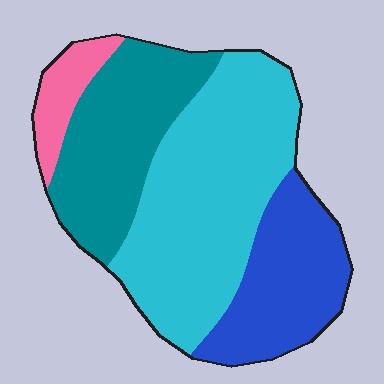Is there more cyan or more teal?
Cyan.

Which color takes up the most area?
Cyan, at roughly 45%.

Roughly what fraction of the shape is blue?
Blue covers 22% of the shape.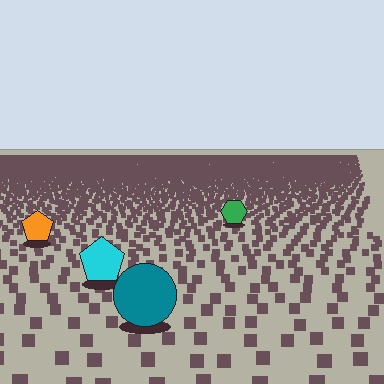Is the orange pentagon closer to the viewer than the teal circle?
No. The teal circle is closer — you can tell from the texture gradient: the ground texture is coarser near it.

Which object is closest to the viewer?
The teal circle is closest. The texture marks near it are larger and more spread out.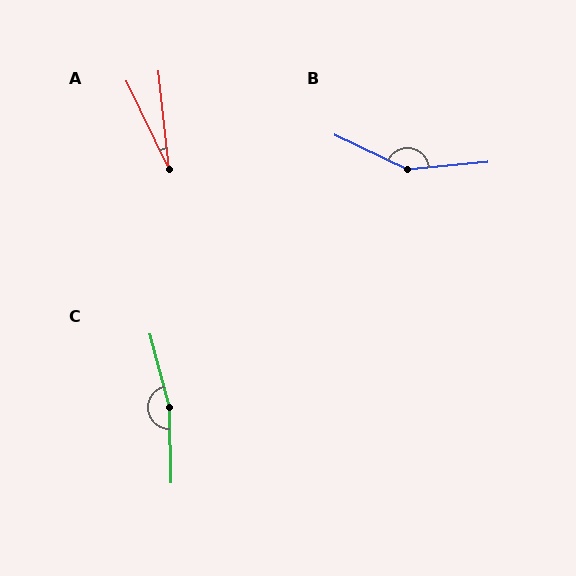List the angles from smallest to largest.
A (20°), B (150°), C (166°).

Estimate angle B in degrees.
Approximately 150 degrees.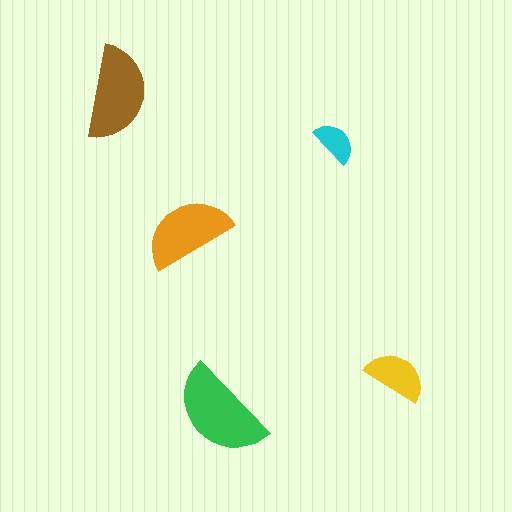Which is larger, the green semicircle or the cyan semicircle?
The green one.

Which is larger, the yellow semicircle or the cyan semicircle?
The yellow one.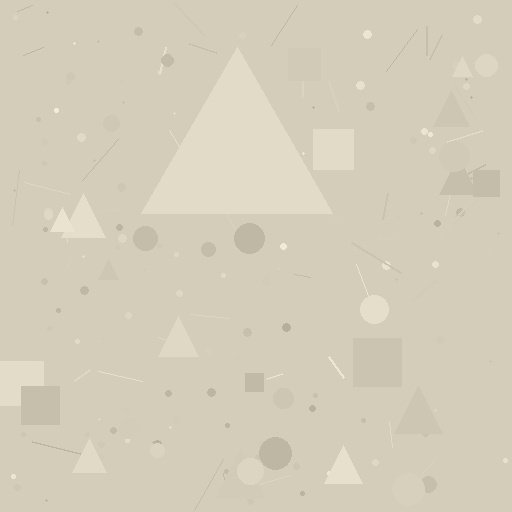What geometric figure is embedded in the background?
A triangle is embedded in the background.